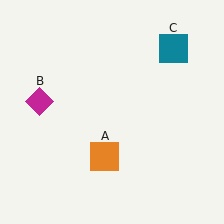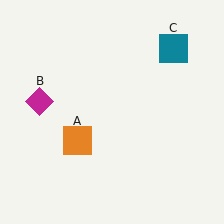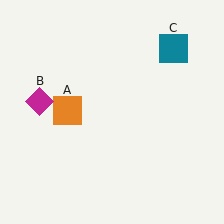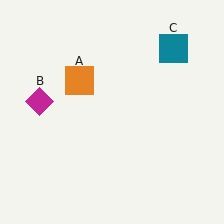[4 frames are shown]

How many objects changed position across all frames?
1 object changed position: orange square (object A).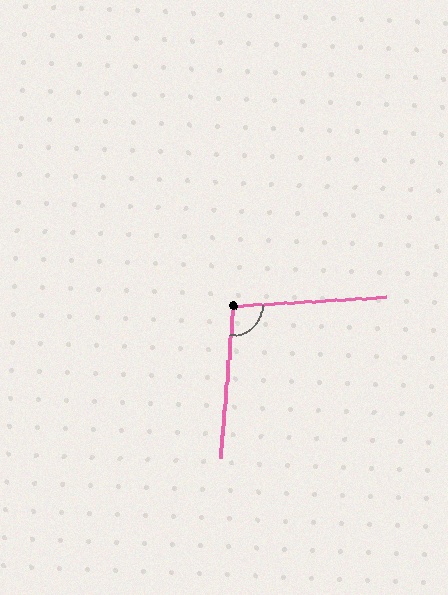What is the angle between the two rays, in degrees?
Approximately 98 degrees.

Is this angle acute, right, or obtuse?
It is obtuse.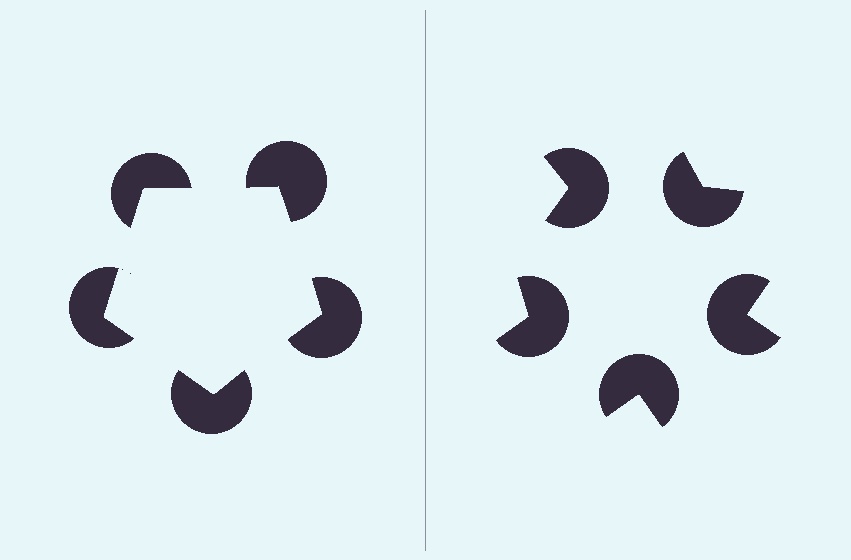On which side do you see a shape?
An illusory pentagon appears on the left side. On the right side the wedge cuts are rotated, so no coherent shape forms.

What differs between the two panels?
The pac-man discs are positioned identically on both sides; only the wedge orientations differ. On the left they align to a pentagon; on the right they are misaligned.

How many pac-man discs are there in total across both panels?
10 — 5 on each side.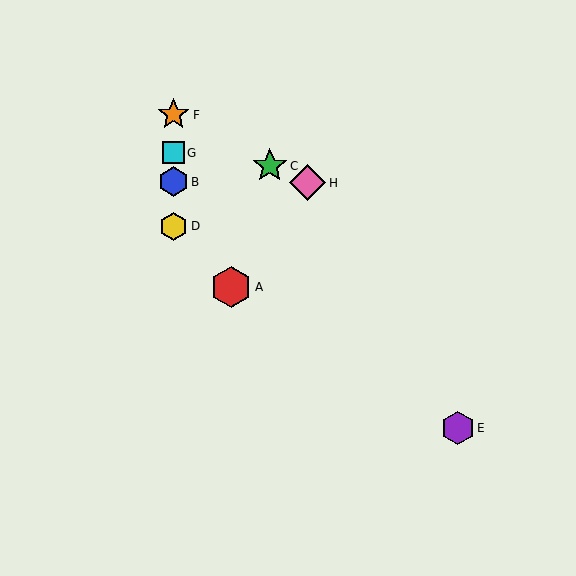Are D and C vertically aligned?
No, D is at x≈174 and C is at x≈270.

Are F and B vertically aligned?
Yes, both are at x≈174.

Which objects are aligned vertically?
Objects B, D, F, G are aligned vertically.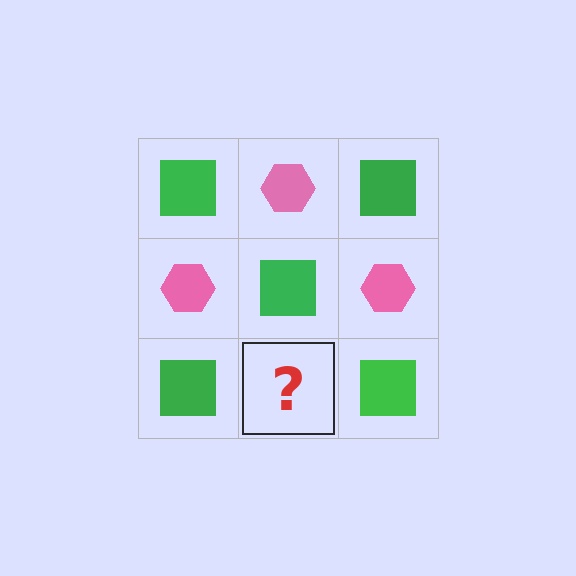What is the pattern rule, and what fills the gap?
The rule is that it alternates green square and pink hexagon in a checkerboard pattern. The gap should be filled with a pink hexagon.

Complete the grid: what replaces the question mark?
The question mark should be replaced with a pink hexagon.